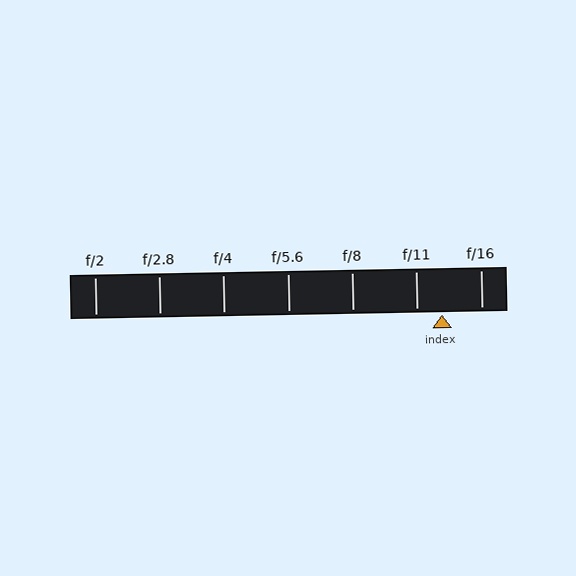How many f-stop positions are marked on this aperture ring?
There are 7 f-stop positions marked.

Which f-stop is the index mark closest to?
The index mark is closest to f/11.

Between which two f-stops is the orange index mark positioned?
The index mark is between f/11 and f/16.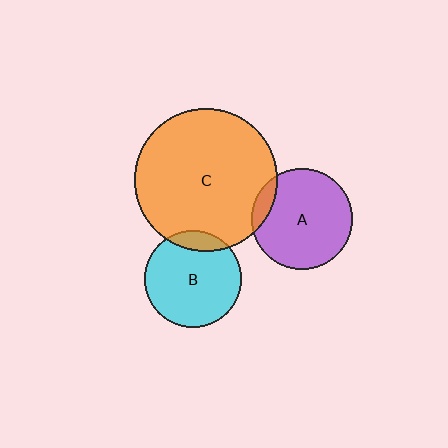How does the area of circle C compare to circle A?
Approximately 2.0 times.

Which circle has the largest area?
Circle C (orange).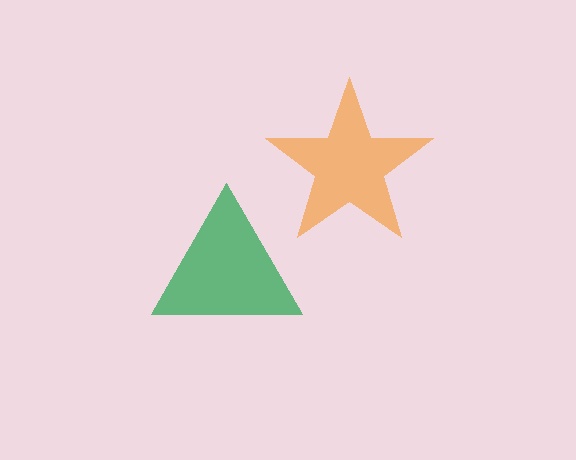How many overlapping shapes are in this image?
There are 2 overlapping shapes in the image.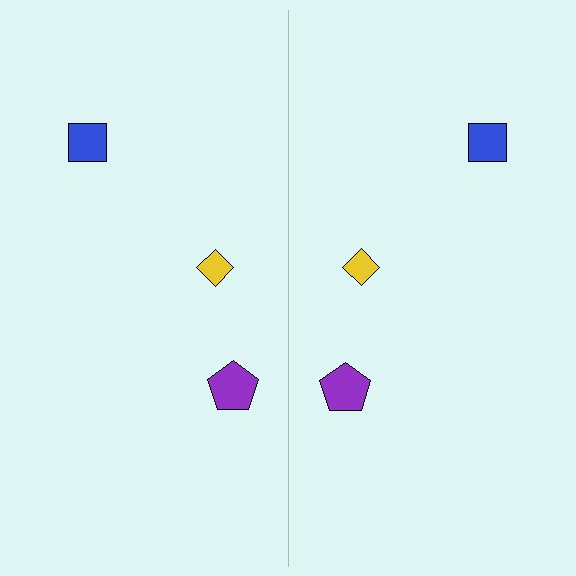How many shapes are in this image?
There are 6 shapes in this image.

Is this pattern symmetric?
Yes, this pattern has bilateral (reflection) symmetry.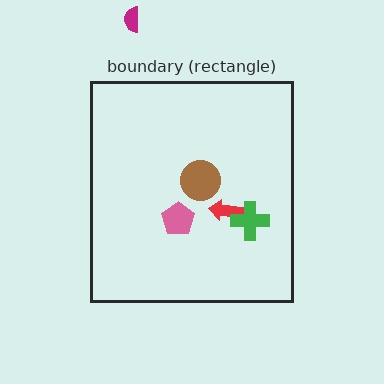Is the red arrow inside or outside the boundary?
Inside.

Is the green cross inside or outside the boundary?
Inside.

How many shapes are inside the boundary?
4 inside, 1 outside.